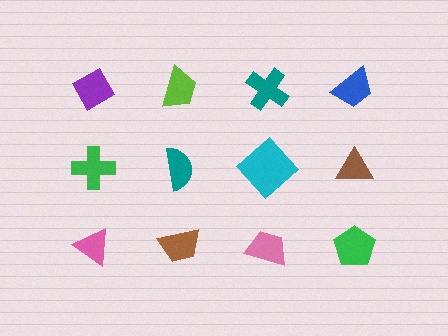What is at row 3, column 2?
A brown trapezoid.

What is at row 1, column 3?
A teal cross.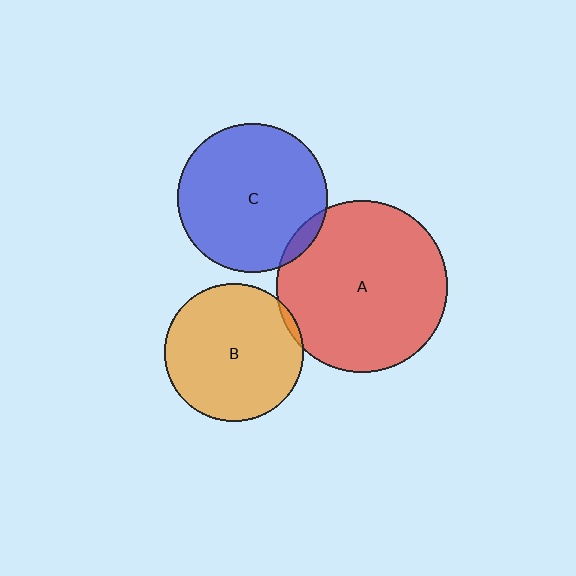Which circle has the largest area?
Circle A (red).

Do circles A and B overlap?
Yes.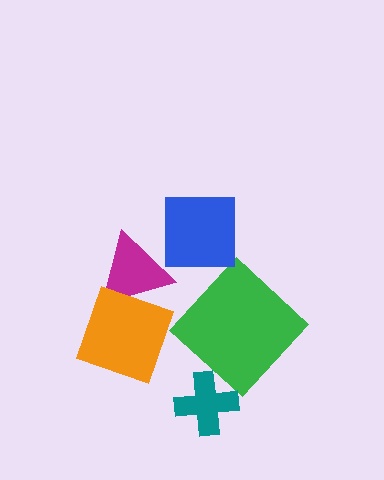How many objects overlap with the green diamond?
0 objects overlap with the green diamond.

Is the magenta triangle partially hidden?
Yes, it is partially covered by another shape.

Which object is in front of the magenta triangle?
The orange square is in front of the magenta triangle.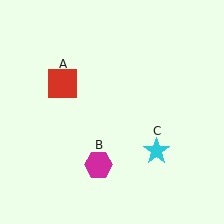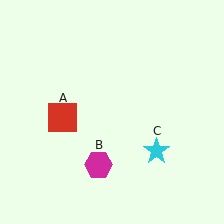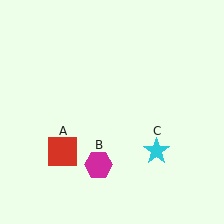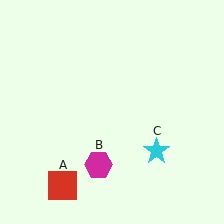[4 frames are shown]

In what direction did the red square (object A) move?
The red square (object A) moved down.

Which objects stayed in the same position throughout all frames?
Magenta hexagon (object B) and cyan star (object C) remained stationary.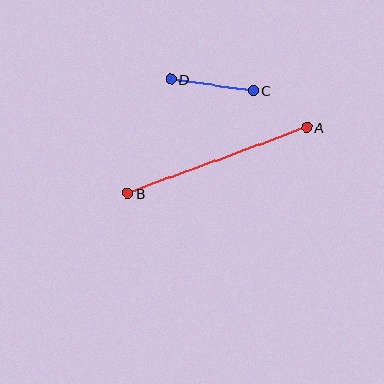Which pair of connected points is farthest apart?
Points A and B are farthest apart.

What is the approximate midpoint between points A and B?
The midpoint is at approximately (217, 160) pixels.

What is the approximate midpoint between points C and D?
The midpoint is at approximately (212, 85) pixels.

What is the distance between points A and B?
The distance is approximately 191 pixels.